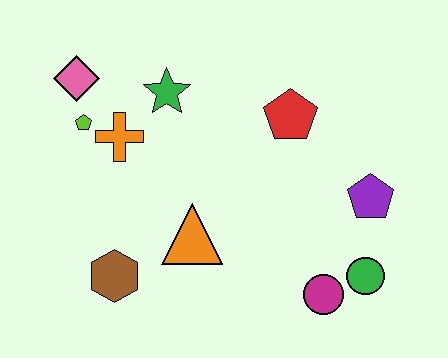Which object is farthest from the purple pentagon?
The pink diamond is farthest from the purple pentagon.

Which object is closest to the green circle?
The magenta circle is closest to the green circle.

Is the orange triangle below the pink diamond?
Yes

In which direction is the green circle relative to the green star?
The green circle is to the right of the green star.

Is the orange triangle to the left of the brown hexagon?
No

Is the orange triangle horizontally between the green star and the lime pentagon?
No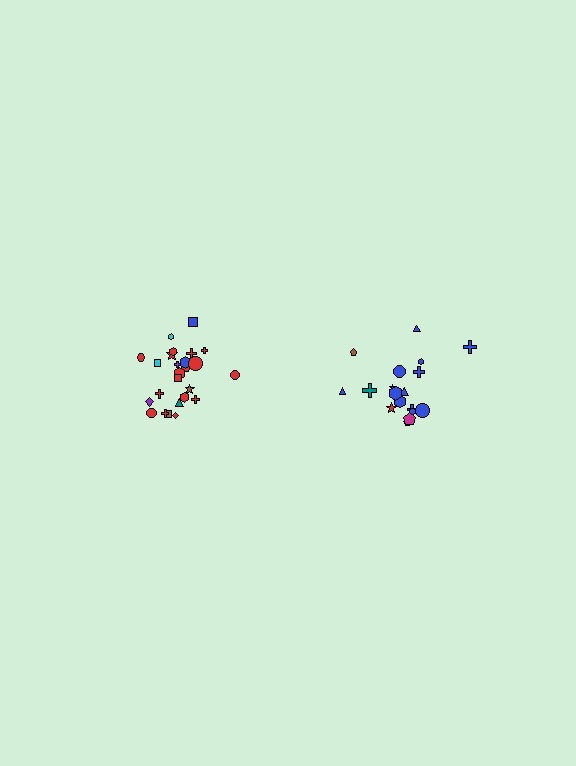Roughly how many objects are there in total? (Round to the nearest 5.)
Roughly 45 objects in total.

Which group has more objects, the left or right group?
The left group.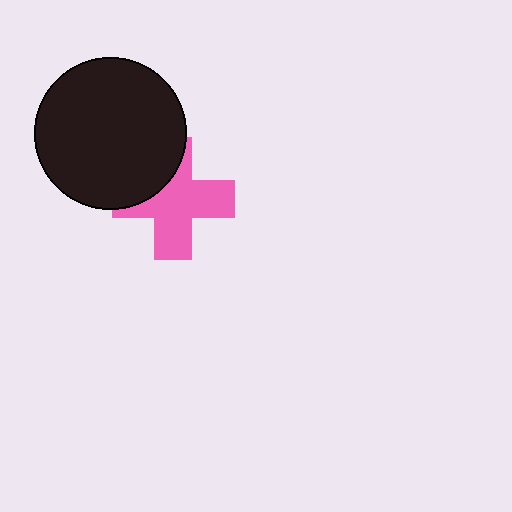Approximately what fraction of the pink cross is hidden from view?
Roughly 31% of the pink cross is hidden behind the black circle.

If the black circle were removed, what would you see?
You would see the complete pink cross.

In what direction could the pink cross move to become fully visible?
The pink cross could move toward the lower-right. That would shift it out from behind the black circle entirely.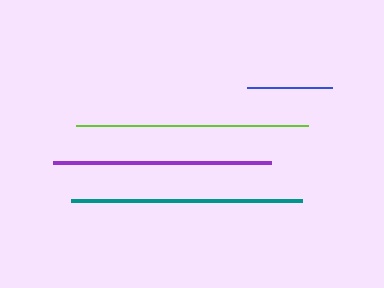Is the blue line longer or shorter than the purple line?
The purple line is longer than the blue line.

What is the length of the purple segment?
The purple segment is approximately 218 pixels long.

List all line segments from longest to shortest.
From longest to shortest: lime, teal, purple, blue.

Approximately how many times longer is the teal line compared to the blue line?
The teal line is approximately 2.7 times the length of the blue line.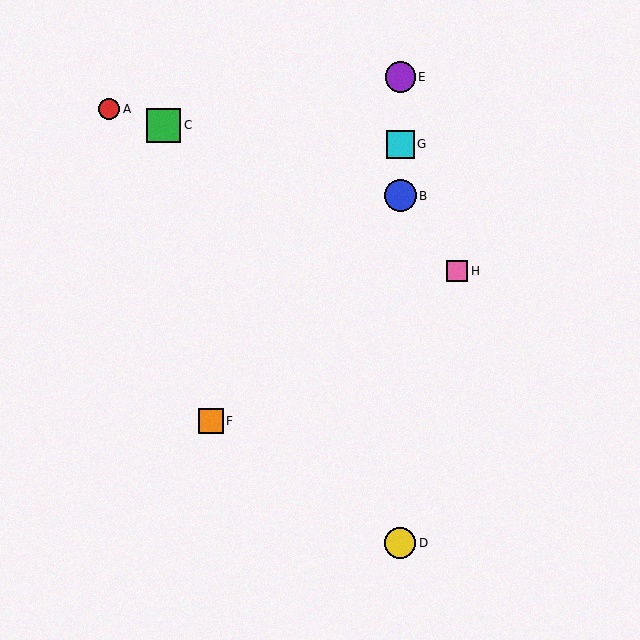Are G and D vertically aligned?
Yes, both are at x≈400.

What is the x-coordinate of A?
Object A is at x≈109.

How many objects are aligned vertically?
4 objects (B, D, E, G) are aligned vertically.